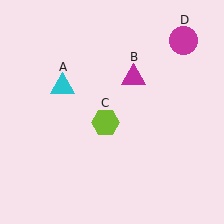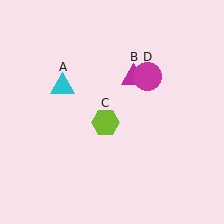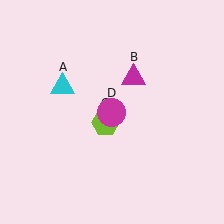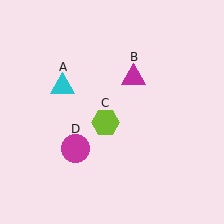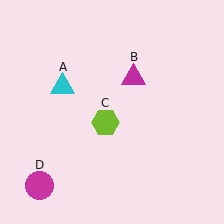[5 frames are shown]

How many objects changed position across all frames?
1 object changed position: magenta circle (object D).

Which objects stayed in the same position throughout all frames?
Cyan triangle (object A) and magenta triangle (object B) and lime hexagon (object C) remained stationary.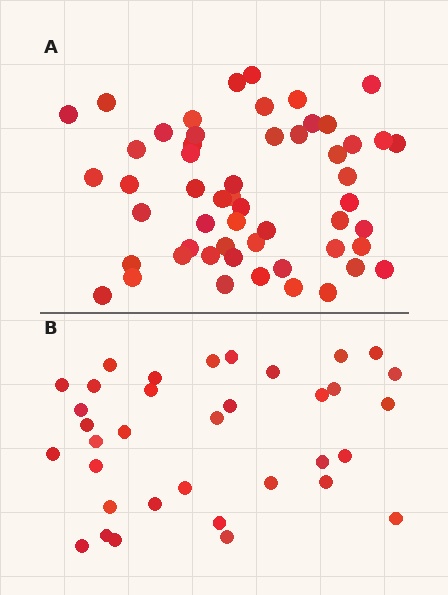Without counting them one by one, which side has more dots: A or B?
Region A (the top region) has more dots.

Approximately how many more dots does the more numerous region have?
Region A has approximately 20 more dots than region B.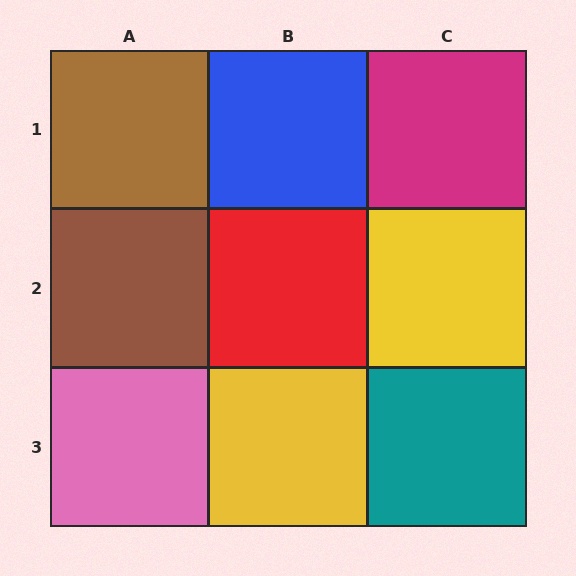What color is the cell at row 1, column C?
Magenta.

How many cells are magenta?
1 cell is magenta.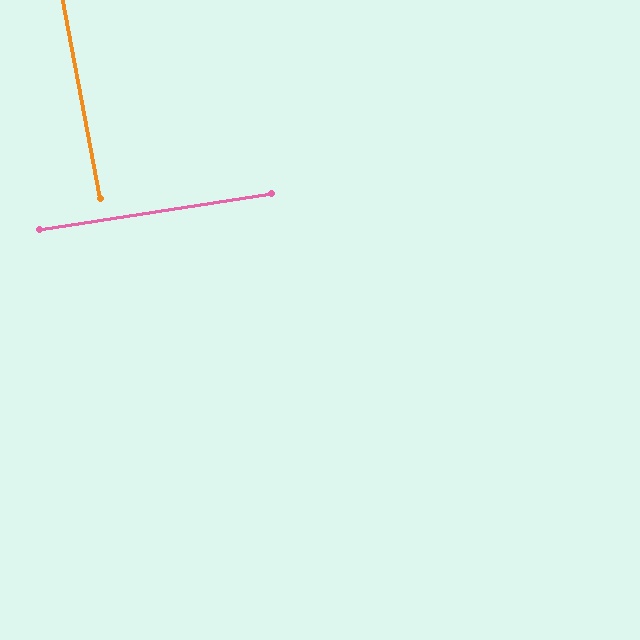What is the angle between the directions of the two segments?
Approximately 88 degrees.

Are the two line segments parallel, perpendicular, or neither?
Perpendicular — they meet at approximately 88°.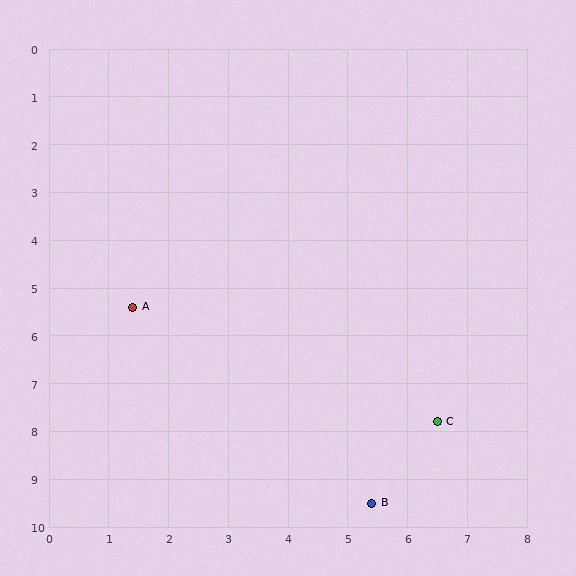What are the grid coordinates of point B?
Point B is at approximately (5.4, 9.5).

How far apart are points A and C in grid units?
Points A and C are about 5.6 grid units apart.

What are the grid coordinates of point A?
Point A is at approximately (1.4, 5.4).